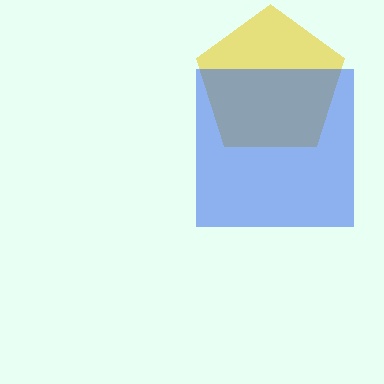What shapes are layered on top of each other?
The layered shapes are: a yellow pentagon, a blue square.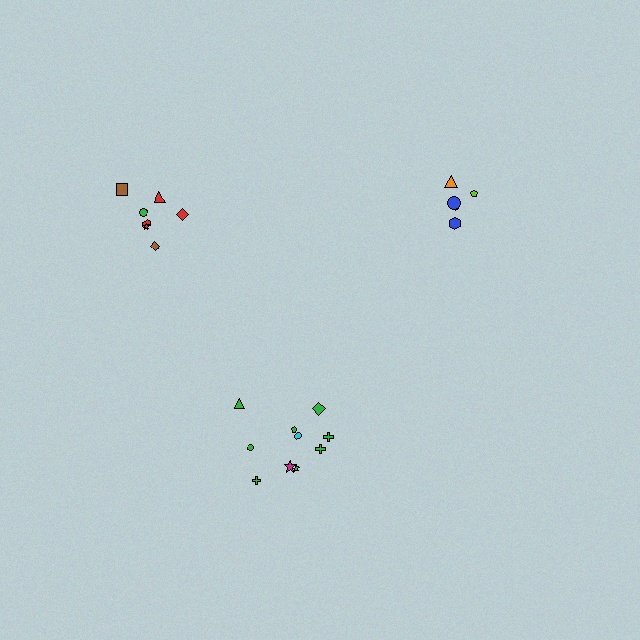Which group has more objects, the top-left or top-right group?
The top-left group.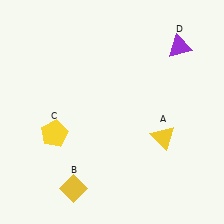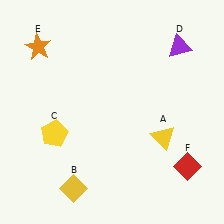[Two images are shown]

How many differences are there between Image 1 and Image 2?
There are 2 differences between the two images.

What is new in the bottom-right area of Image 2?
A red diamond (F) was added in the bottom-right area of Image 2.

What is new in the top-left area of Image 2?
An orange star (E) was added in the top-left area of Image 2.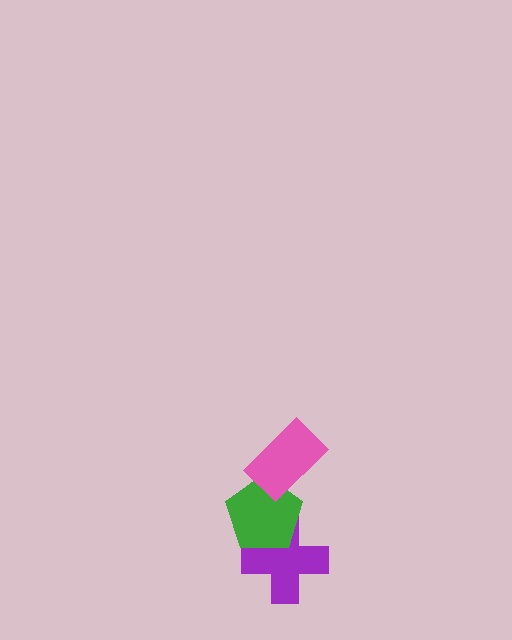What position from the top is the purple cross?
The purple cross is 3rd from the top.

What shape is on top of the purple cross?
The green pentagon is on top of the purple cross.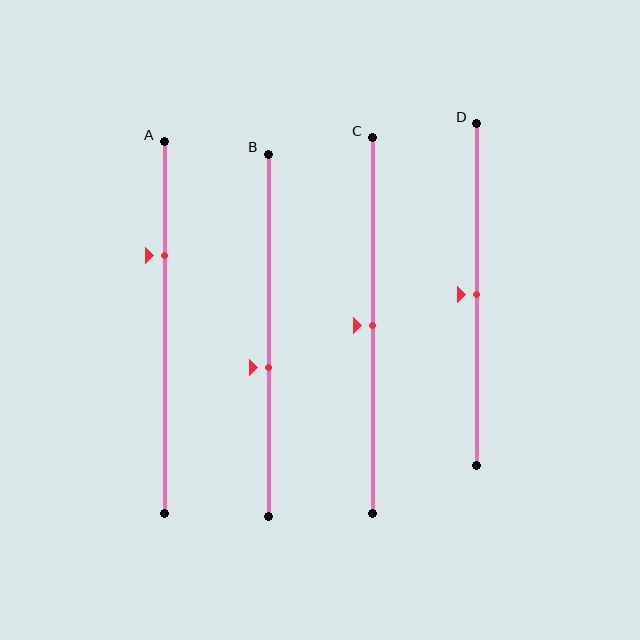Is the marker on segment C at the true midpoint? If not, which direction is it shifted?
Yes, the marker on segment C is at the true midpoint.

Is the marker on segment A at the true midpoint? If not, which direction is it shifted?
No, the marker on segment A is shifted upward by about 19% of the segment length.